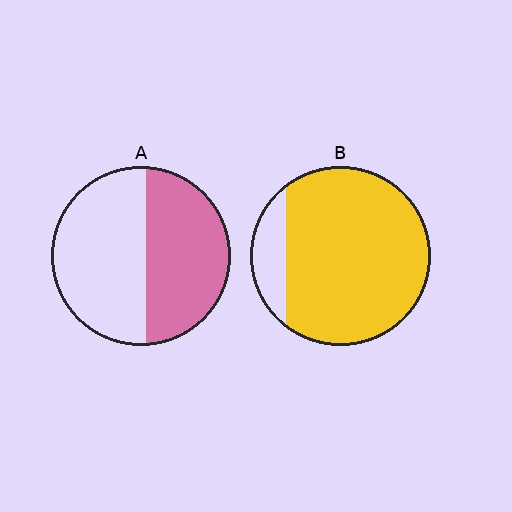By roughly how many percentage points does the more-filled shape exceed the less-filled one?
By roughly 40 percentage points (B over A).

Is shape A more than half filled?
Roughly half.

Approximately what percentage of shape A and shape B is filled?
A is approximately 45% and B is approximately 85%.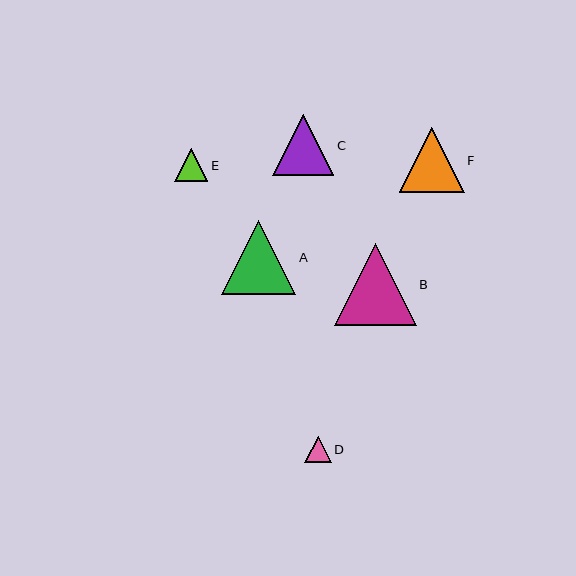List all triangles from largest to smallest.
From largest to smallest: B, A, F, C, E, D.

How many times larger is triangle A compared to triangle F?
Triangle A is approximately 1.1 times the size of triangle F.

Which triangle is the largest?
Triangle B is the largest with a size of approximately 81 pixels.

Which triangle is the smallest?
Triangle D is the smallest with a size of approximately 26 pixels.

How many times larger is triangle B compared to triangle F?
Triangle B is approximately 1.3 times the size of triangle F.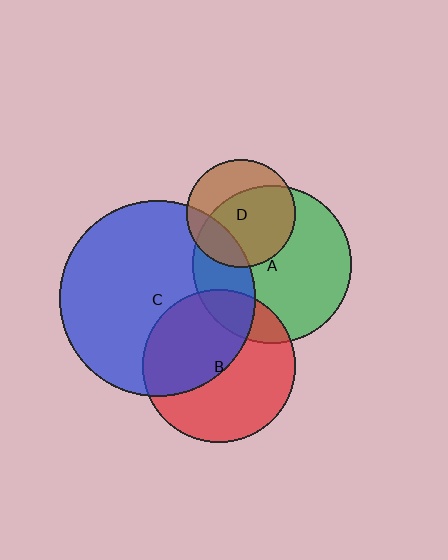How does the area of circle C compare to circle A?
Approximately 1.5 times.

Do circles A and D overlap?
Yes.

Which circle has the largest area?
Circle C (blue).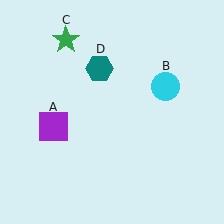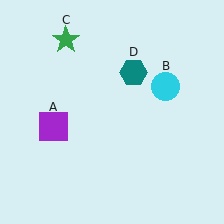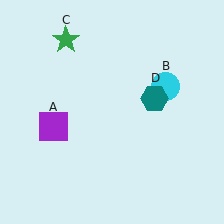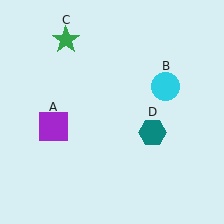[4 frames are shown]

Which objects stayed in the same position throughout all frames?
Purple square (object A) and cyan circle (object B) and green star (object C) remained stationary.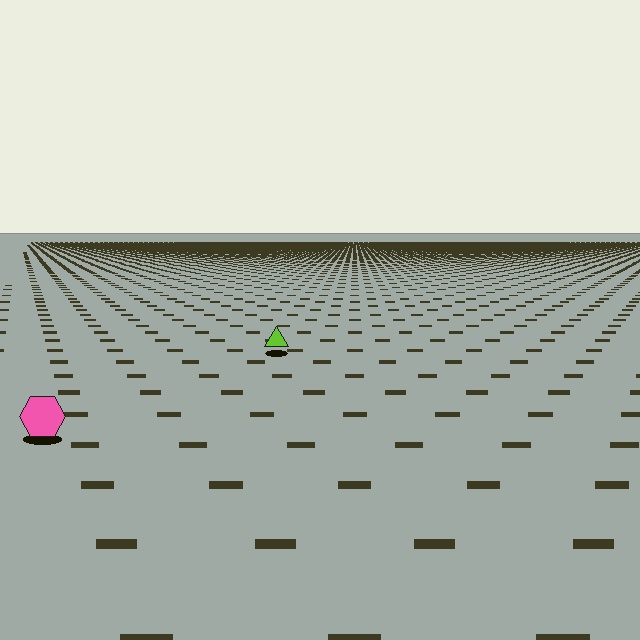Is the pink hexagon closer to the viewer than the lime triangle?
Yes. The pink hexagon is closer — you can tell from the texture gradient: the ground texture is coarser near it.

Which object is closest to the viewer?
The pink hexagon is closest. The texture marks near it are larger and more spread out.